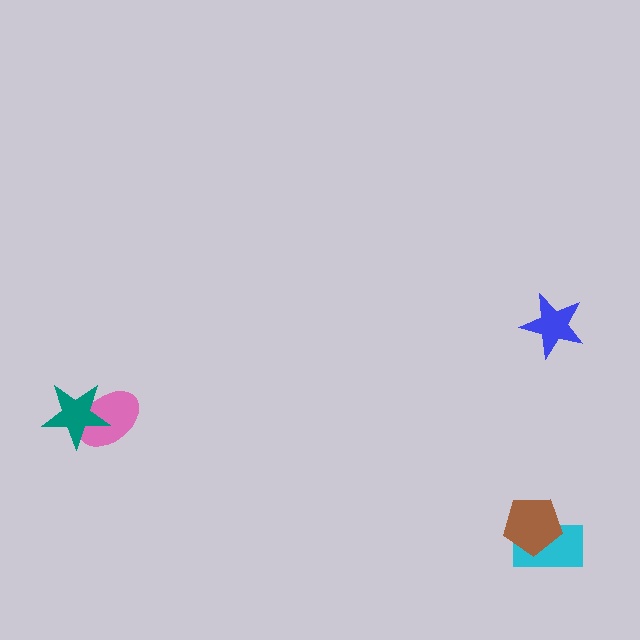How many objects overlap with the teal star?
1 object overlaps with the teal star.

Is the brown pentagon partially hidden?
No, no other shape covers it.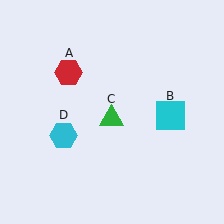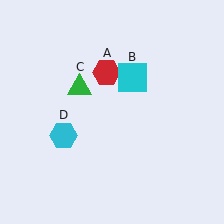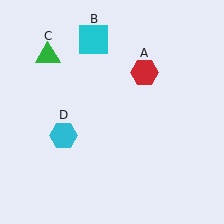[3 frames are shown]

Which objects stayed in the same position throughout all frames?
Cyan hexagon (object D) remained stationary.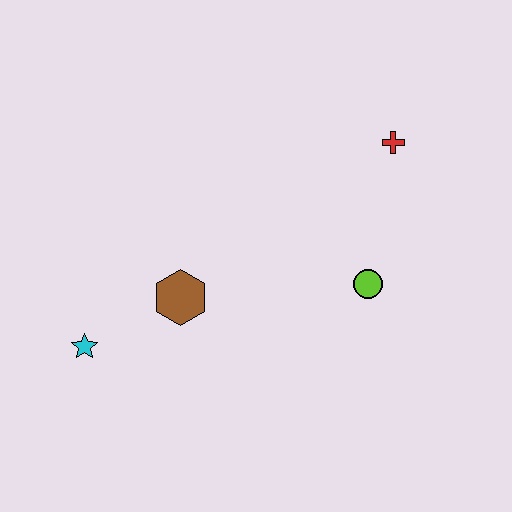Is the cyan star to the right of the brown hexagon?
No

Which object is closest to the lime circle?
The red cross is closest to the lime circle.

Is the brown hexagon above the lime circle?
No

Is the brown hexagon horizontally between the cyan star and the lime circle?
Yes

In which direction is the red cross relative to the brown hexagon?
The red cross is to the right of the brown hexagon.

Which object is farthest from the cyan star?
The red cross is farthest from the cyan star.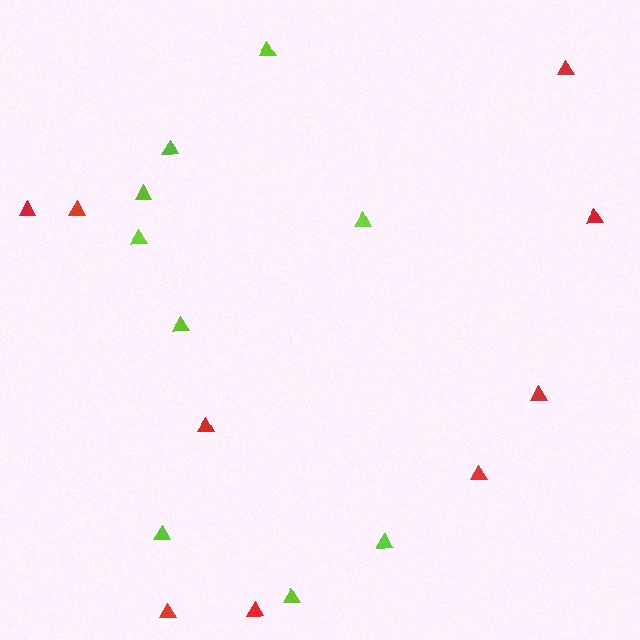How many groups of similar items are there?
There are 2 groups: one group of red triangles (9) and one group of lime triangles (9).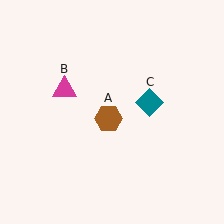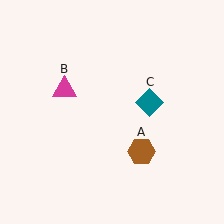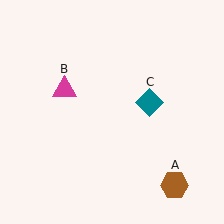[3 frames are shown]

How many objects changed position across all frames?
1 object changed position: brown hexagon (object A).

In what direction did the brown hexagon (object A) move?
The brown hexagon (object A) moved down and to the right.